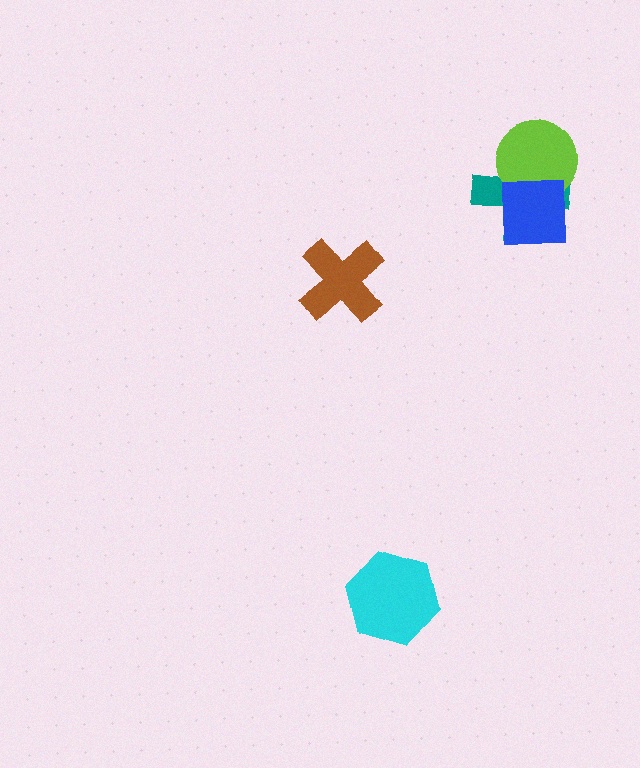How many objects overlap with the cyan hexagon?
0 objects overlap with the cyan hexagon.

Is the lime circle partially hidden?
Yes, it is partially covered by another shape.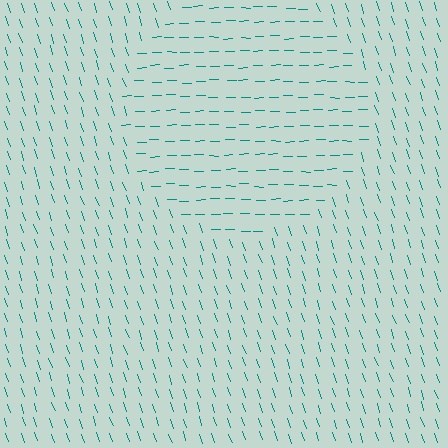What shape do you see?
I see a circle.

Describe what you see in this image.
The image is filled with small teal line segments. A circle region in the image has lines oriented differently from the surrounding lines, creating a visible texture boundary.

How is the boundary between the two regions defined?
The boundary is defined purely by a change in line orientation (approximately 72 degrees difference). All lines are the same color and thickness.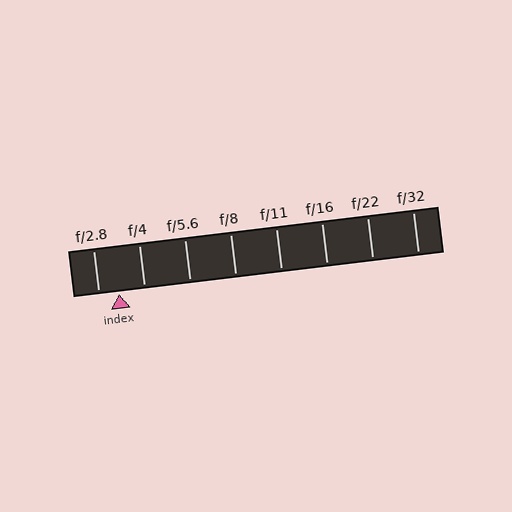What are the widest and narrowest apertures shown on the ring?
The widest aperture shown is f/2.8 and the narrowest is f/32.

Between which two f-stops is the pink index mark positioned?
The index mark is between f/2.8 and f/4.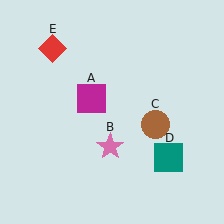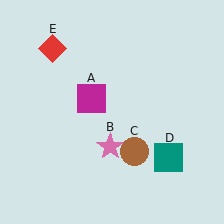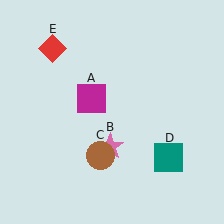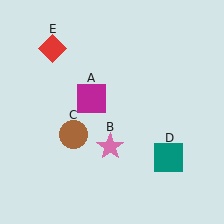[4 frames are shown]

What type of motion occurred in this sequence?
The brown circle (object C) rotated clockwise around the center of the scene.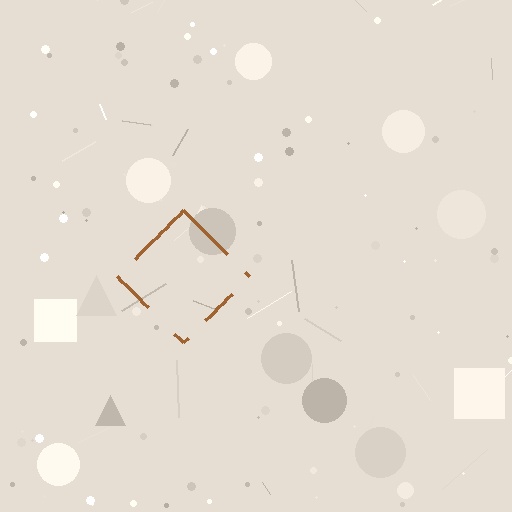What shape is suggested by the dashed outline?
The dashed outline suggests a diamond.